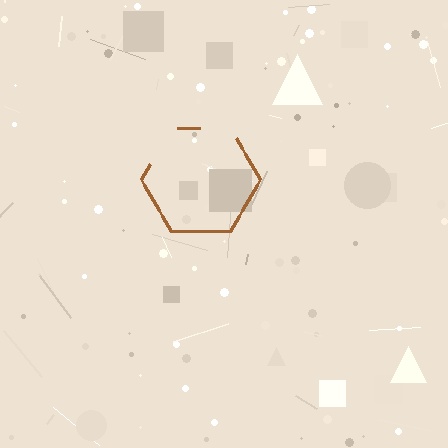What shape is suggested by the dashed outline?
The dashed outline suggests a hexagon.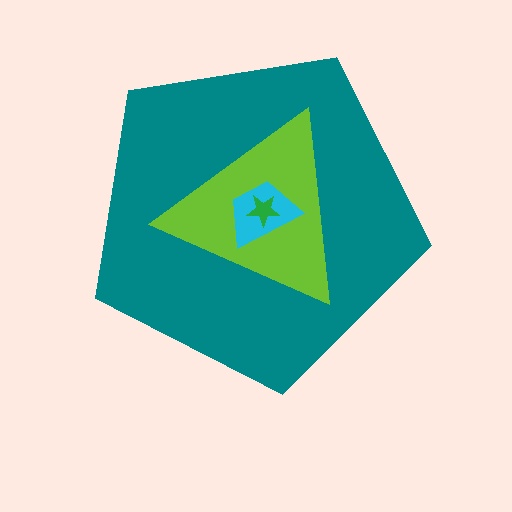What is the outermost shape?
The teal pentagon.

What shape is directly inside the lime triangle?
The cyan trapezoid.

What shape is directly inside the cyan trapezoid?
The green star.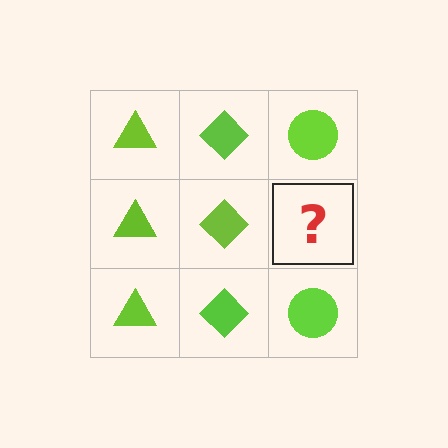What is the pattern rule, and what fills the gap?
The rule is that each column has a consistent shape. The gap should be filled with a lime circle.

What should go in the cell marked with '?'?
The missing cell should contain a lime circle.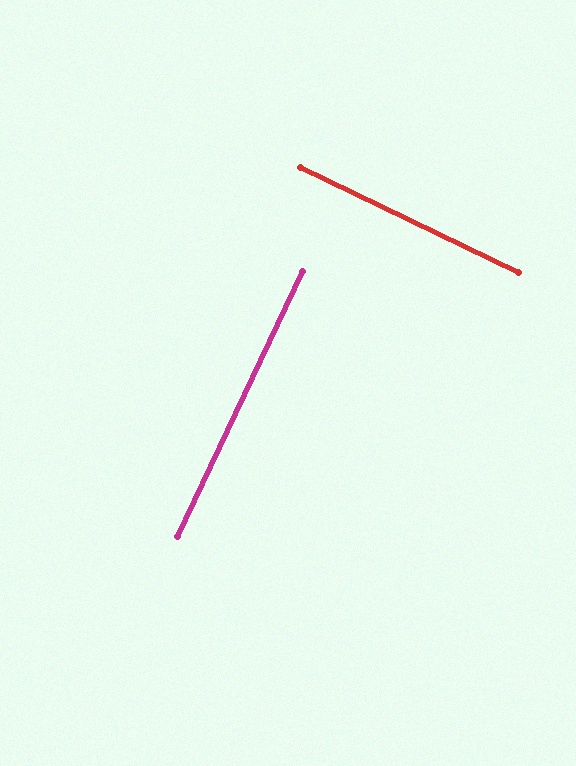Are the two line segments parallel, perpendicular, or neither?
Perpendicular — they meet at approximately 89°.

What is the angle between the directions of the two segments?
Approximately 89 degrees.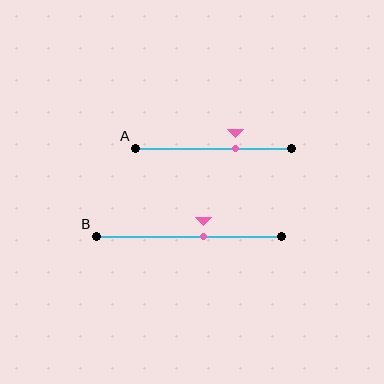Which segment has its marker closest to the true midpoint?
Segment B has its marker closest to the true midpoint.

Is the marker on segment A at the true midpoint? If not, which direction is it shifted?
No, the marker on segment A is shifted to the right by about 14% of the segment length.